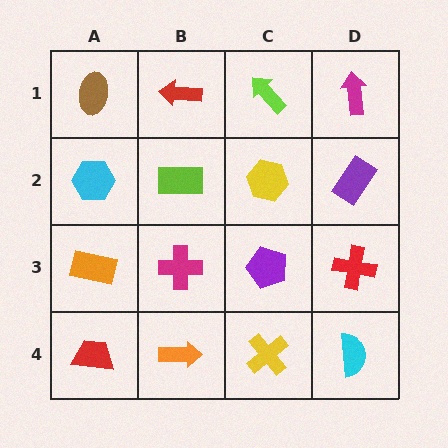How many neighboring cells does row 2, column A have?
3.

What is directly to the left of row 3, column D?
A purple pentagon.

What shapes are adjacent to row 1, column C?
A yellow hexagon (row 2, column C), a red arrow (row 1, column B), a magenta arrow (row 1, column D).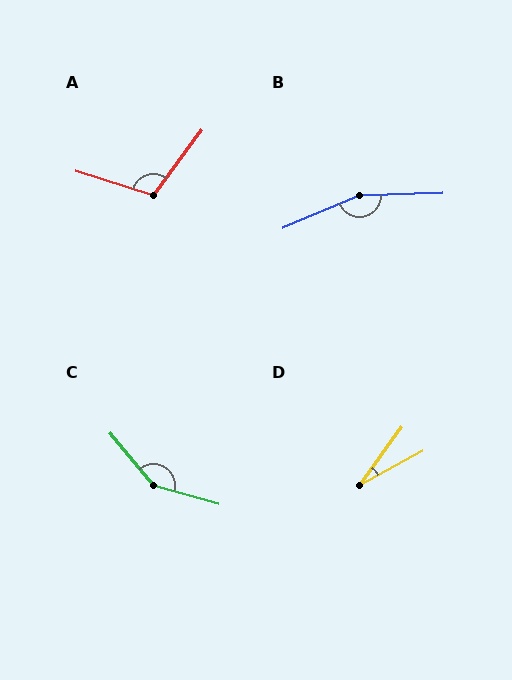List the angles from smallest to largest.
D (25°), A (109°), C (146°), B (159°).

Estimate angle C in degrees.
Approximately 146 degrees.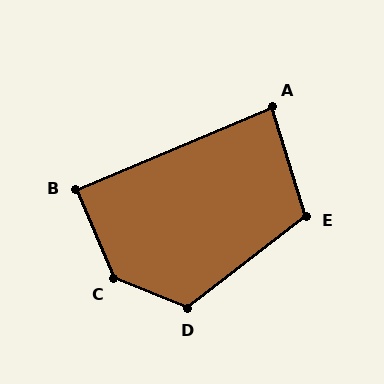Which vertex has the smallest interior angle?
A, at approximately 85 degrees.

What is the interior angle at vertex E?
Approximately 111 degrees (obtuse).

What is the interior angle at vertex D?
Approximately 120 degrees (obtuse).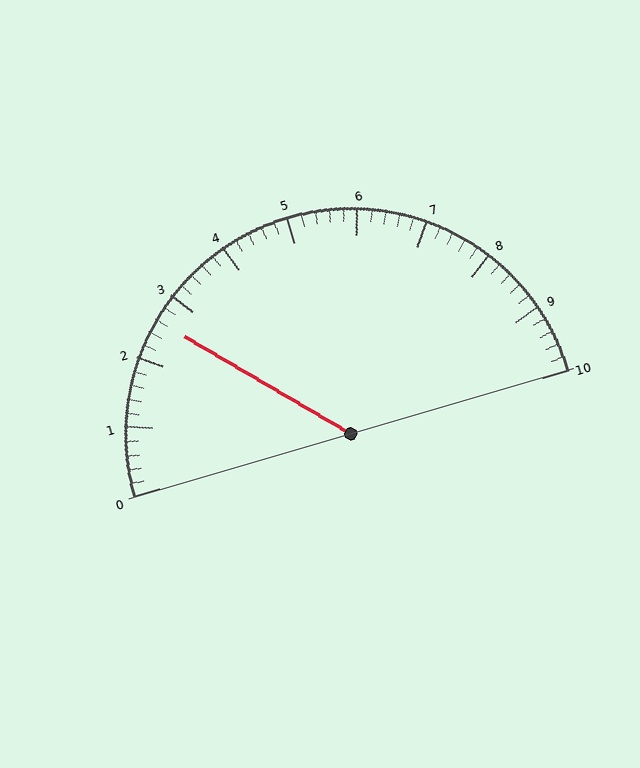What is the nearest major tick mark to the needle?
The nearest major tick mark is 3.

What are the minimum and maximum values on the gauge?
The gauge ranges from 0 to 10.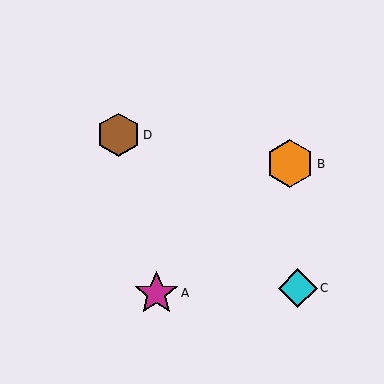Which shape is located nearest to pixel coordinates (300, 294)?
The cyan diamond (labeled C) at (298, 288) is nearest to that location.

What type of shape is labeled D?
Shape D is a brown hexagon.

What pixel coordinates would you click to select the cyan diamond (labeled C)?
Click at (298, 288) to select the cyan diamond C.